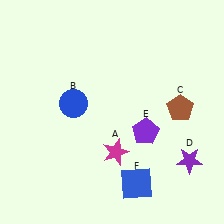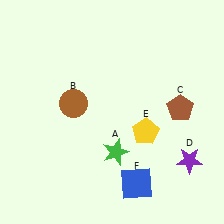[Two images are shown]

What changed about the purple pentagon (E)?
In Image 1, E is purple. In Image 2, it changed to yellow.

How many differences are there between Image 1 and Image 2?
There are 3 differences between the two images.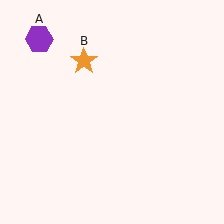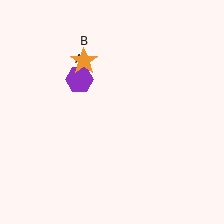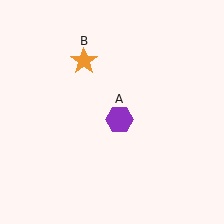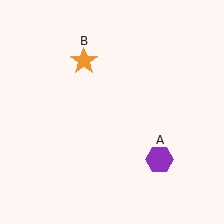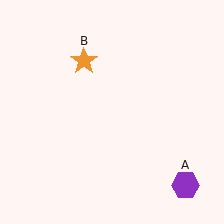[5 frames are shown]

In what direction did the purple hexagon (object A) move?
The purple hexagon (object A) moved down and to the right.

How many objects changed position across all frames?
1 object changed position: purple hexagon (object A).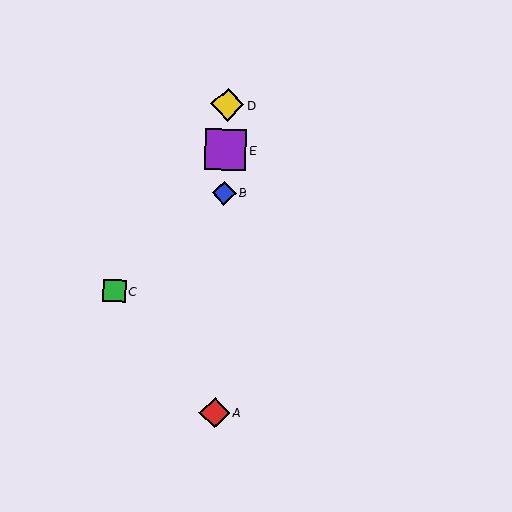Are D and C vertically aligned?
No, D is at x≈227 and C is at x≈114.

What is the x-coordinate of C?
Object C is at x≈114.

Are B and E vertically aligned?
Yes, both are at x≈224.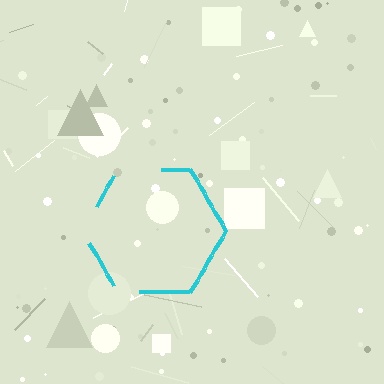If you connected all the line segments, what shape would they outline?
They would outline a hexagon.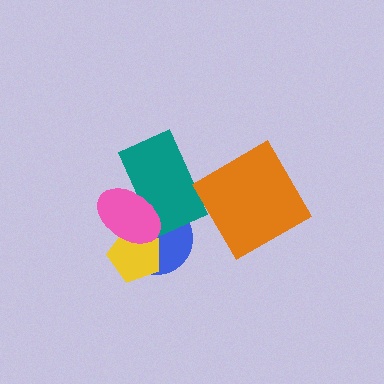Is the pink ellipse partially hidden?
No, no other shape covers it.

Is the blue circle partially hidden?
Yes, it is partially covered by another shape.